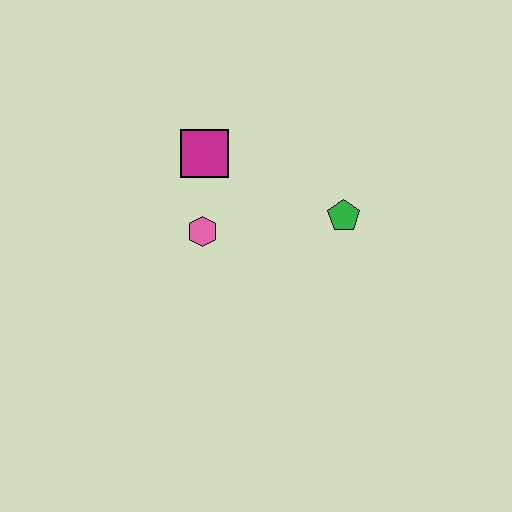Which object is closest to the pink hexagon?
The magenta square is closest to the pink hexagon.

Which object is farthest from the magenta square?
The green pentagon is farthest from the magenta square.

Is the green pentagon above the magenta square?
No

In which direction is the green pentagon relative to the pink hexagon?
The green pentagon is to the right of the pink hexagon.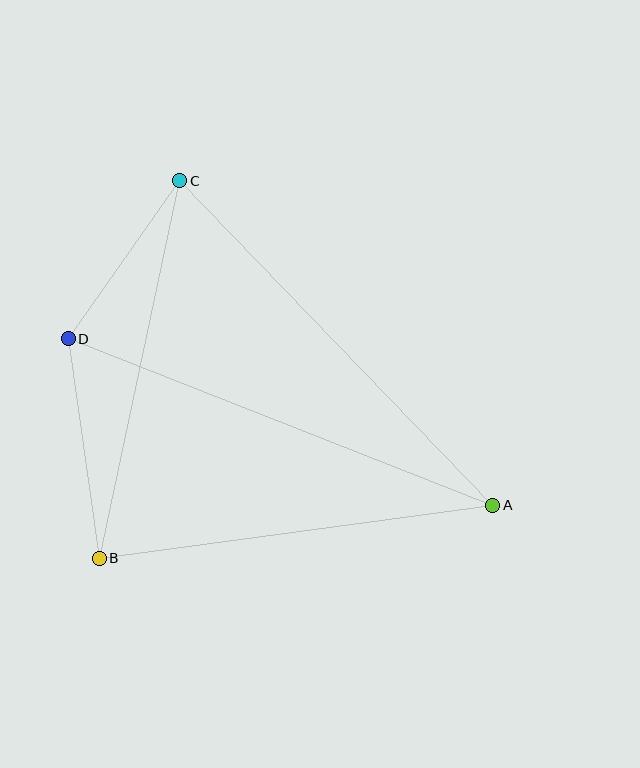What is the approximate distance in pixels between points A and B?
The distance between A and B is approximately 397 pixels.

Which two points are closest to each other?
Points C and D are closest to each other.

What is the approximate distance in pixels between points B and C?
The distance between B and C is approximately 386 pixels.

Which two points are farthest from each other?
Points A and D are farthest from each other.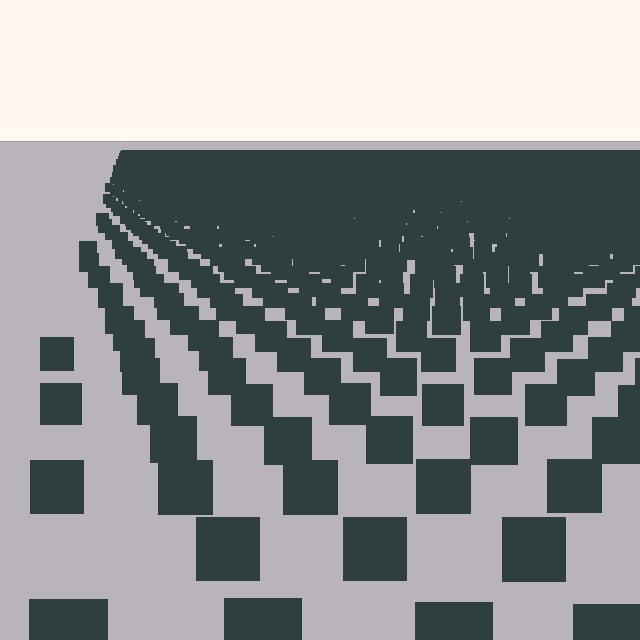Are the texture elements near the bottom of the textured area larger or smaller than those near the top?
Larger. Near the bottom, elements are closer to the viewer and appear at a bigger on-screen size.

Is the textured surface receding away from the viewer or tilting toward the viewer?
The surface is receding away from the viewer. Texture elements get smaller and denser toward the top.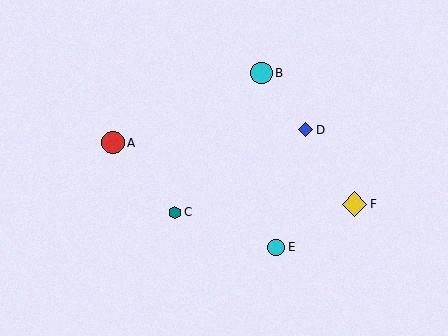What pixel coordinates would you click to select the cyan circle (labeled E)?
Click at (276, 247) to select the cyan circle E.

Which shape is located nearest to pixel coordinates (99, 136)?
The red circle (labeled A) at (113, 143) is nearest to that location.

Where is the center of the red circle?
The center of the red circle is at (113, 143).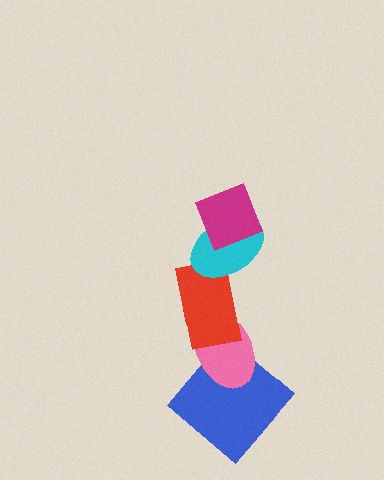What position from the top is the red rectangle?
The red rectangle is 3rd from the top.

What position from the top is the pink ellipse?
The pink ellipse is 4th from the top.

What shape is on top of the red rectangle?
The cyan ellipse is on top of the red rectangle.